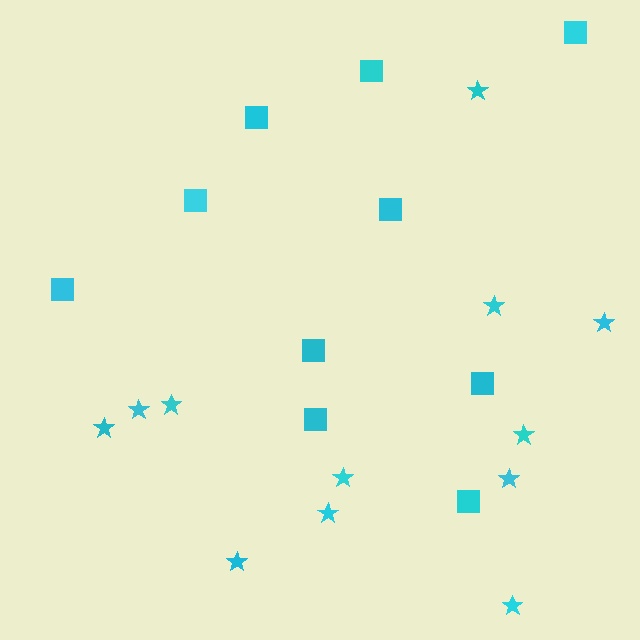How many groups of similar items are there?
There are 2 groups: one group of squares (10) and one group of stars (12).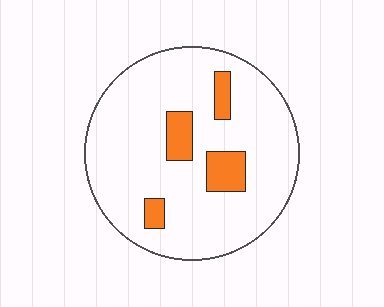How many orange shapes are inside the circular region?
4.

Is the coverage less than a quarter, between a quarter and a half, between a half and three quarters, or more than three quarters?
Less than a quarter.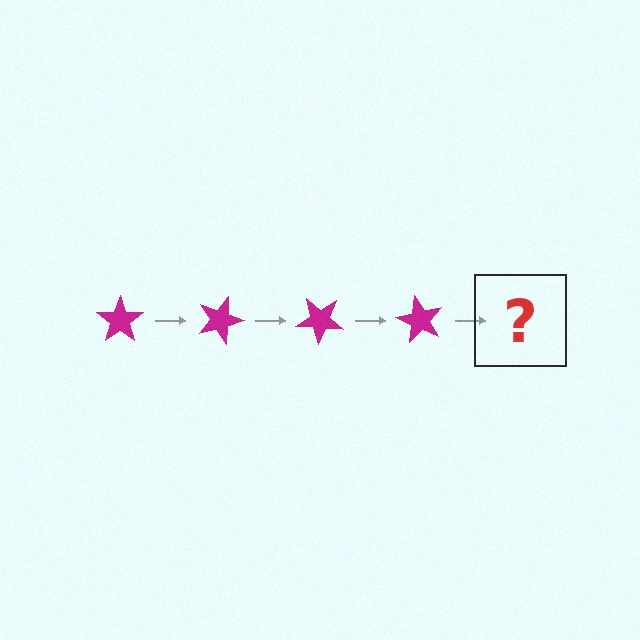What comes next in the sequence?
The next element should be a magenta star rotated 80 degrees.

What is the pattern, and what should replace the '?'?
The pattern is that the star rotates 20 degrees each step. The '?' should be a magenta star rotated 80 degrees.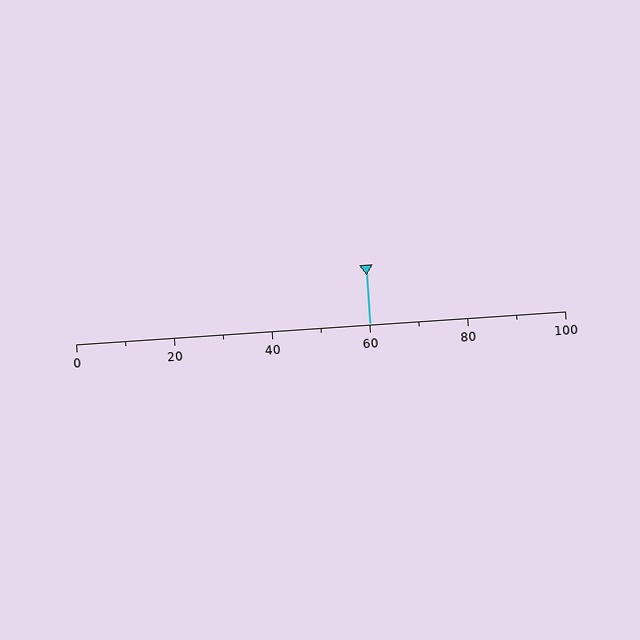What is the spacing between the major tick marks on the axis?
The major ticks are spaced 20 apart.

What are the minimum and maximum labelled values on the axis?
The axis runs from 0 to 100.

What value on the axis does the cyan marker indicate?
The marker indicates approximately 60.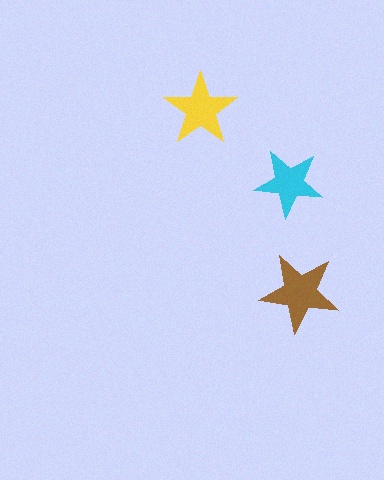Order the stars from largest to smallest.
the brown one, the yellow one, the cyan one.